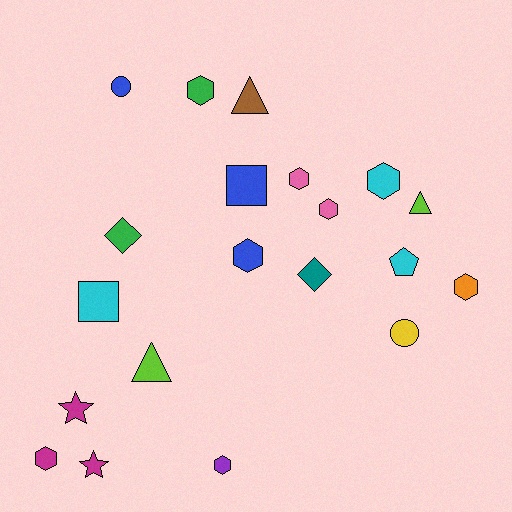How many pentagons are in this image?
There is 1 pentagon.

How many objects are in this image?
There are 20 objects.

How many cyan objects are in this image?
There are 3 cyan objects.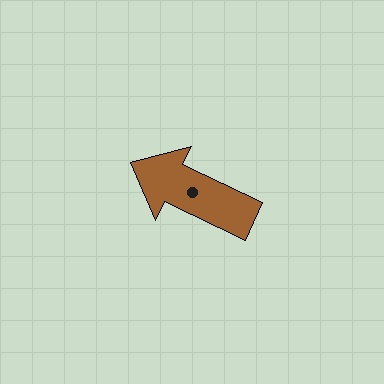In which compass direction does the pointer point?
Northwest.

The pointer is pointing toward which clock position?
Roughly 10 o'clock.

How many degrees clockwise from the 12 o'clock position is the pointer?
Approximately 295 degrees.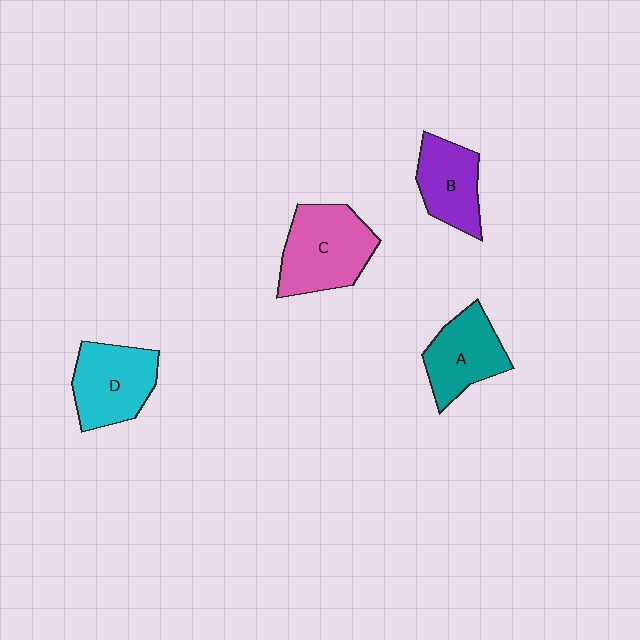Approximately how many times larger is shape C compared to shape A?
Approximately 1.3 times.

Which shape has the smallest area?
Shape B (purple).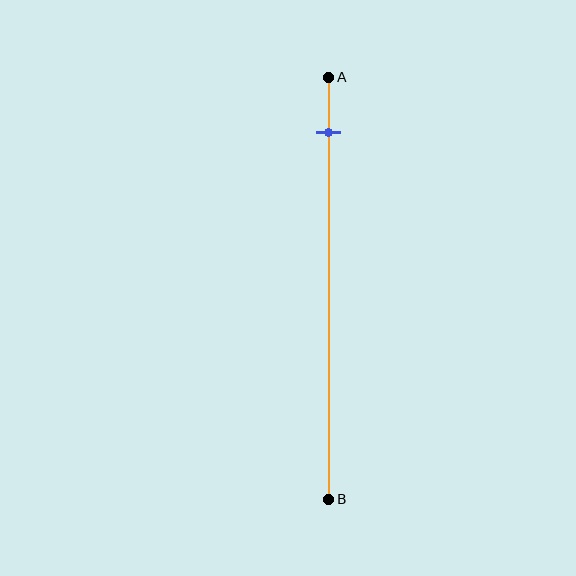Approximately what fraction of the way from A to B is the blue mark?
The blue mark is approximately 15% of the way from A to B.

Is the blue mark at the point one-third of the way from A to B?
No, the mark is at about 15% from A, not at the 33% one-third point.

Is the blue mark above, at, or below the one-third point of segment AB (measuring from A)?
The blue mark is above the one-third point of segment AB.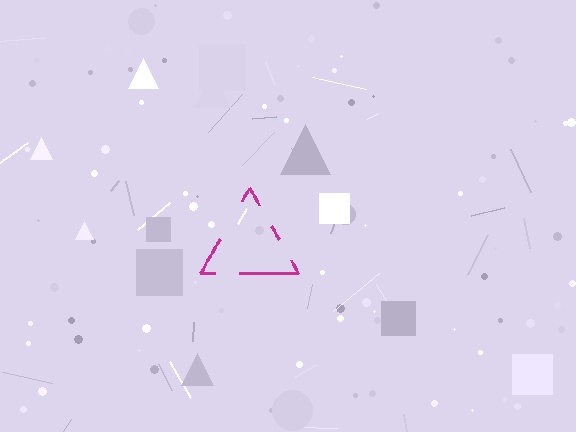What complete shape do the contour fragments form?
The contour fragments form a triangle.